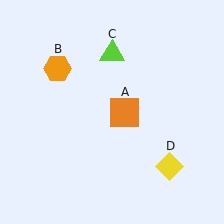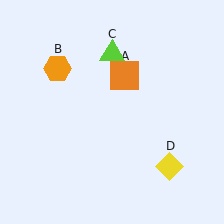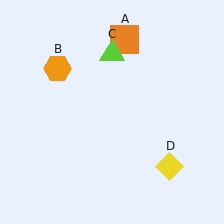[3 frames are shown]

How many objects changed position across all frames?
1 object changed position: orange square (object A).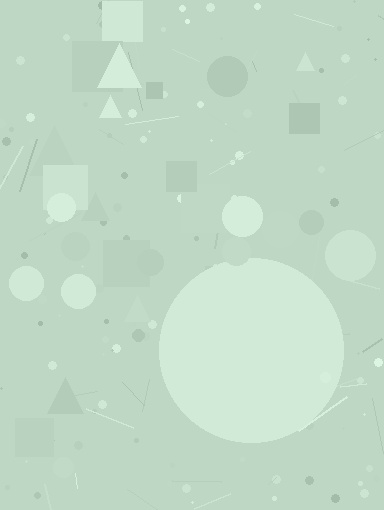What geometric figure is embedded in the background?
A circle is embedded in the background.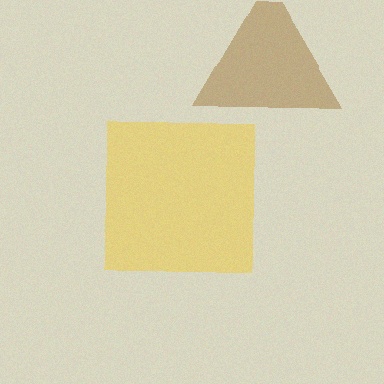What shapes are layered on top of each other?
The layered shapes are: a brown triangle, a yellow square.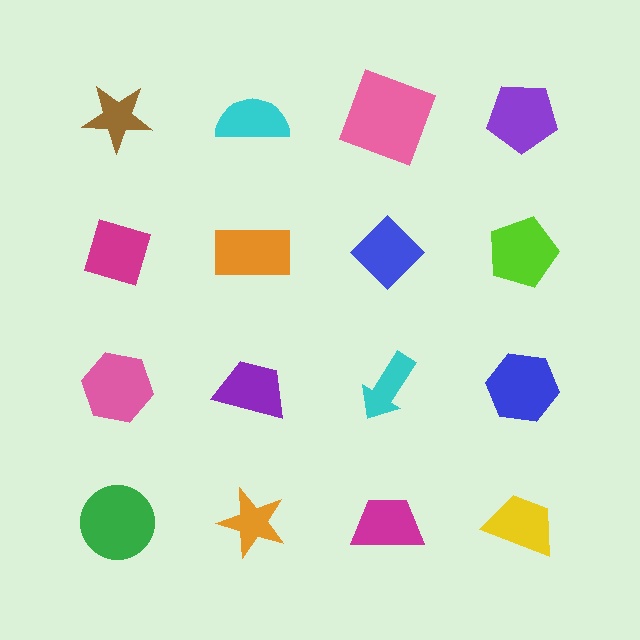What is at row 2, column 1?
A magenta diamond.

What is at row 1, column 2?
A cyan semicircle.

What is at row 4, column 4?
A yellow trapezoid.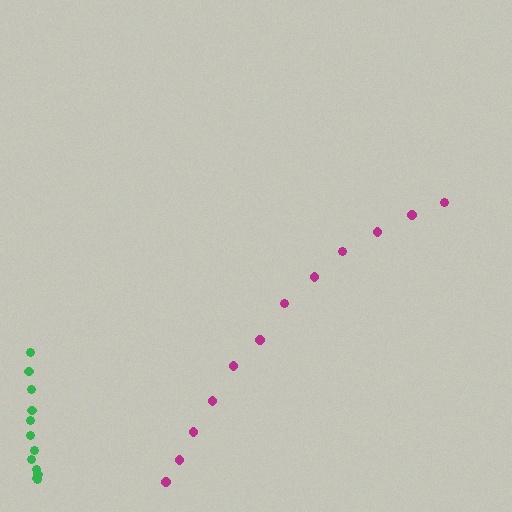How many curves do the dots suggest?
There are 2 distinct paths.